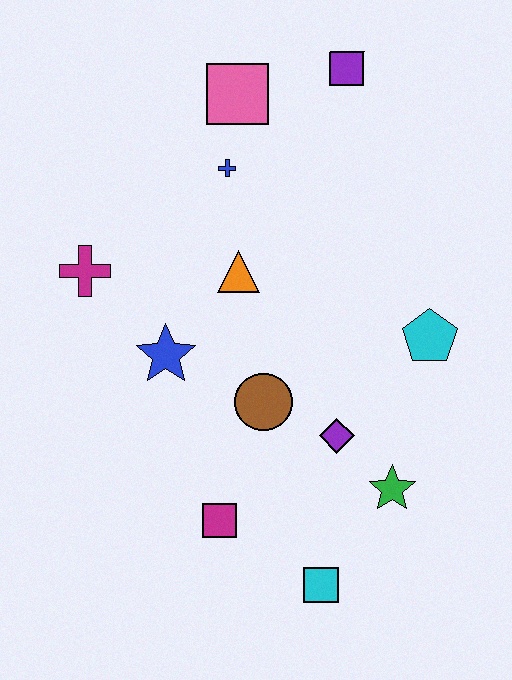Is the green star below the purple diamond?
Yes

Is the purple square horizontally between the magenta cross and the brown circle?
No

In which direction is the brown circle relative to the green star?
The brown circle is to the left of the green star.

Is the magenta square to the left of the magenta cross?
No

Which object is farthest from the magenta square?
The purple square is farthest from the magenta square.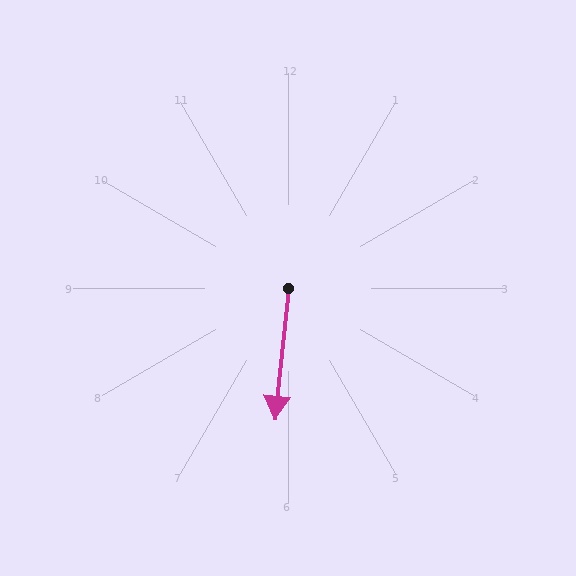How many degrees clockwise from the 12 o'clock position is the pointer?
Approximately 186 degrees.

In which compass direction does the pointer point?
South.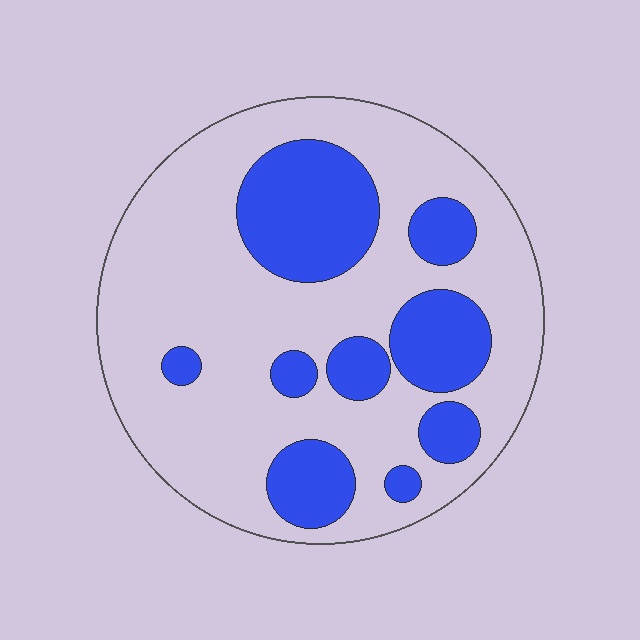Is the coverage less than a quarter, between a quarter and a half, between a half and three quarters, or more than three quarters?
Between a quarter and a half.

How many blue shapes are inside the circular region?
9.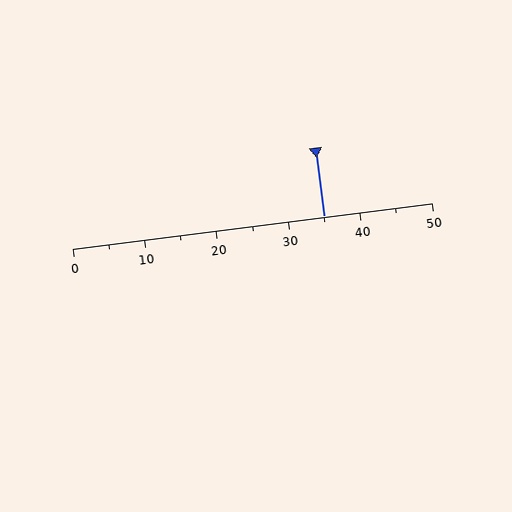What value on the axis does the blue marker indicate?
The marker indicates approximately 35.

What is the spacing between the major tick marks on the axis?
The major ticks are spaced 10 apart.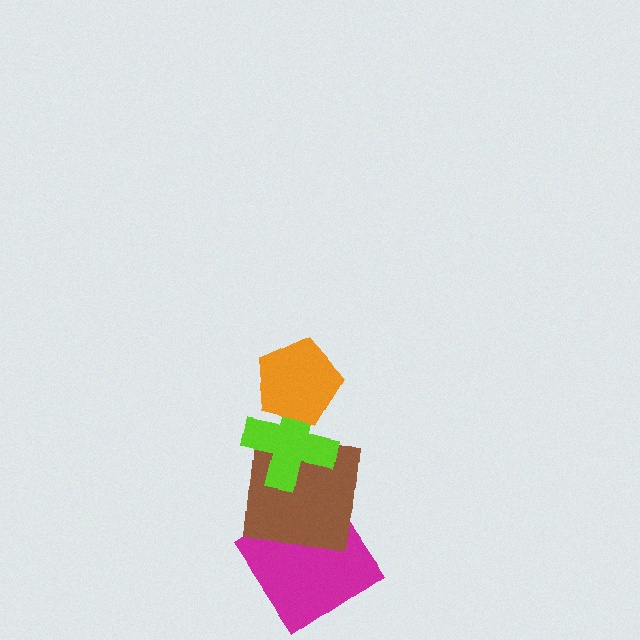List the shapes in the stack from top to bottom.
From top to bottom: the orange pentagon, the lime cross, the brown square, the magenta diamond.